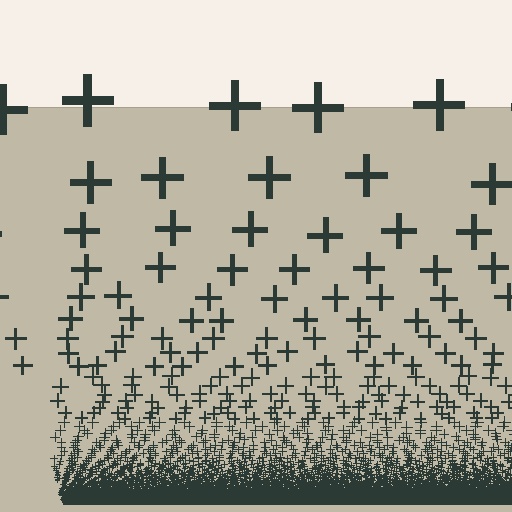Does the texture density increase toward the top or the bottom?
Density increases toward the bottom.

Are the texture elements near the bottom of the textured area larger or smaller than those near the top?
Smaller. The gradient is inverted — elements near the bottom are smaller and denser.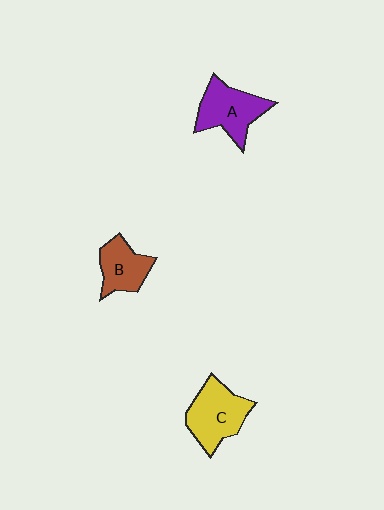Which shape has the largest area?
Shape C (yellow).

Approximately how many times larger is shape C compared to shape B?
Approximately 1.4 times.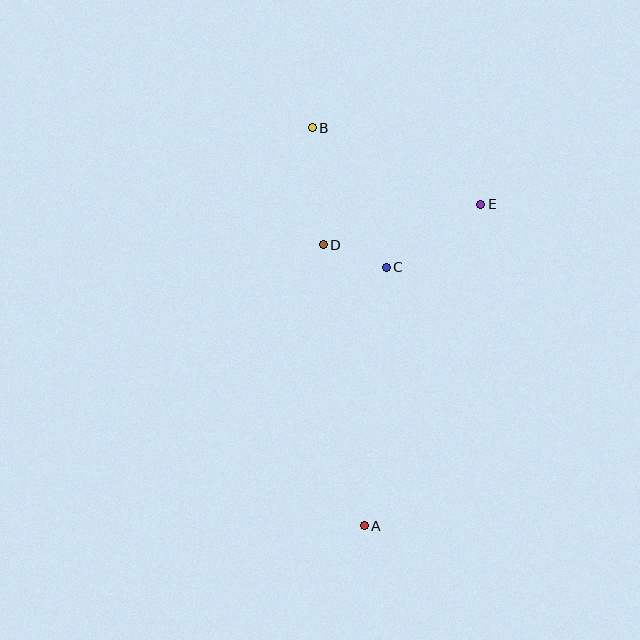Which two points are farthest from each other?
Points A and B are farthest from each other.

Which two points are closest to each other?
Points C and D are closest to each other.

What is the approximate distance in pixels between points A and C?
The distance between A and C is approximately 259 pixels.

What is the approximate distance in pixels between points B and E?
The distance between B and E is approximately 185 pixels.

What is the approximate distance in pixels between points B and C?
The distance between B and C is approximately 158 pixels.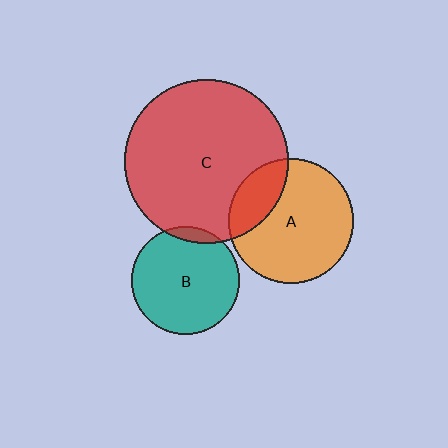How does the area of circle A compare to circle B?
Approximately 1.3 times.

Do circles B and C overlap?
Yes.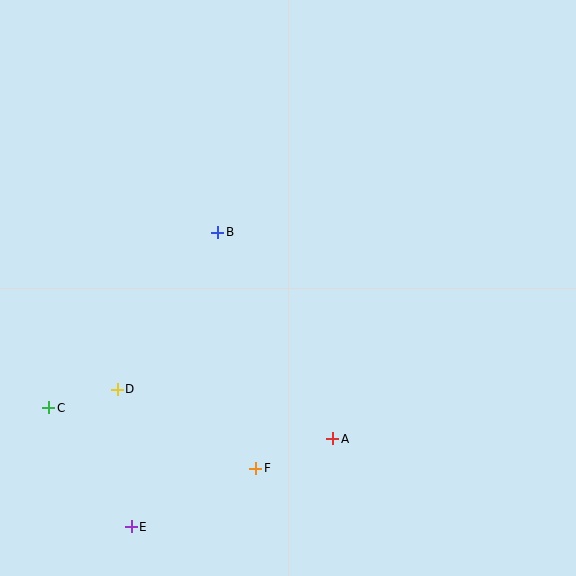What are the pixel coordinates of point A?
Point A is at (333, 439).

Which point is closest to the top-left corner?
Point B is closest to the top-left corner.